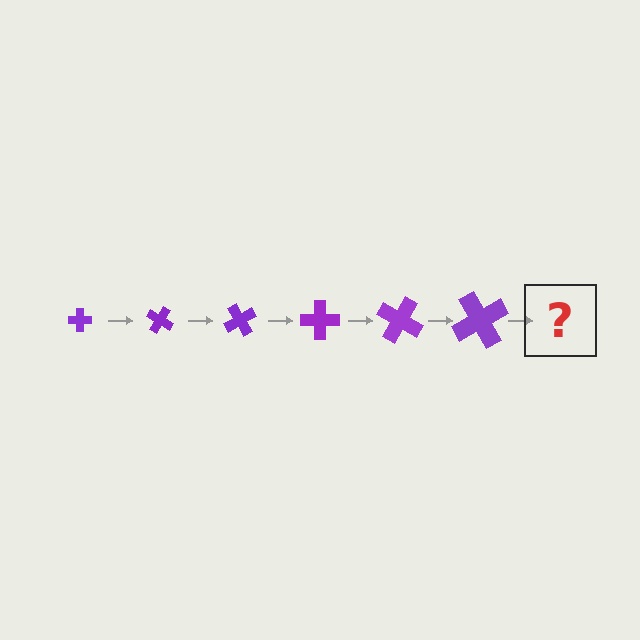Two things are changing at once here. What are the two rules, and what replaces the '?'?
The two rules are that the cross grows larger each step and it rotates 30 degrees each step. The '?' should be a cross, larger than the previous one and rotated 180 degrees from the start.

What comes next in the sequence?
The next element should be a cross, larger than the previous one and rotated 180 degrees from the start.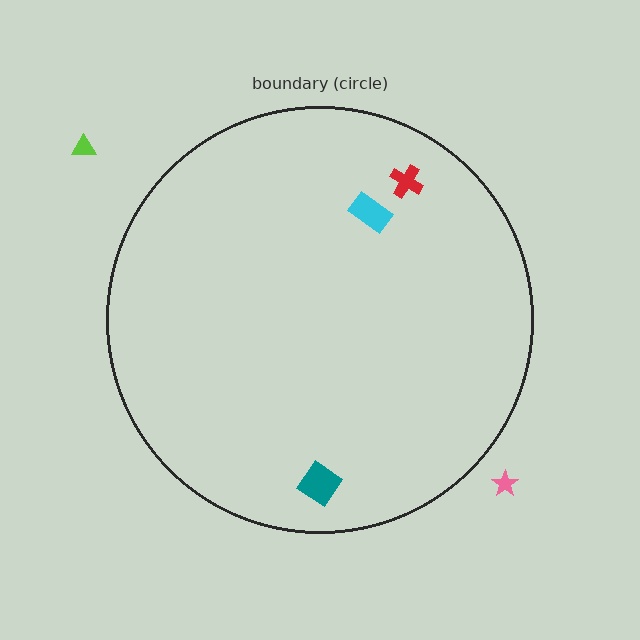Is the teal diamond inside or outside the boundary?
Inside.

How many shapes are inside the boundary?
3 inside, 2 outside.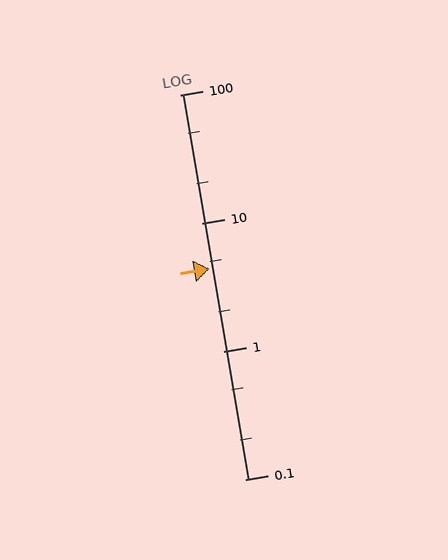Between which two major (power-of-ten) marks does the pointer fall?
The pointer is between 1 and 10.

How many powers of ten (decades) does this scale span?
The scale spans 3 decades, from 0.1 to 100.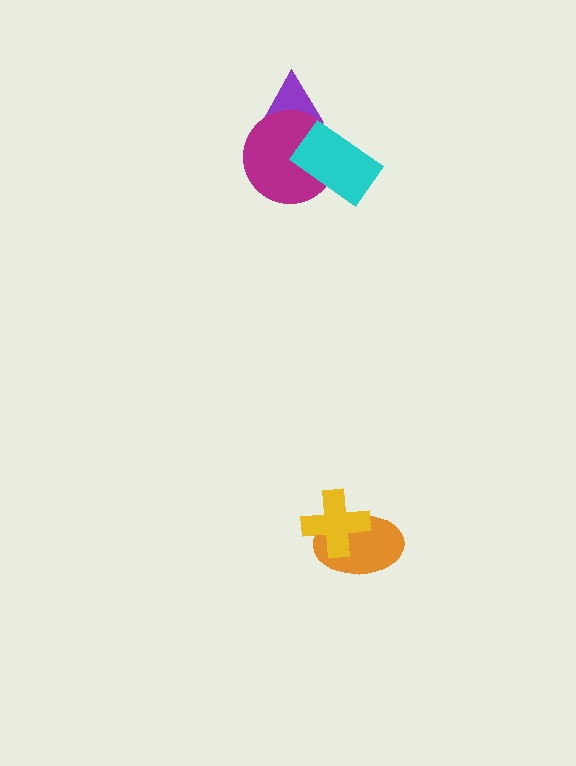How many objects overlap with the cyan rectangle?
1 object overlaps with the cyan rectangle.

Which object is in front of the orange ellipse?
The yellow cross is in front of the orange ellipse.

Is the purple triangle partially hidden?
Yes, it is partially covered by another shape.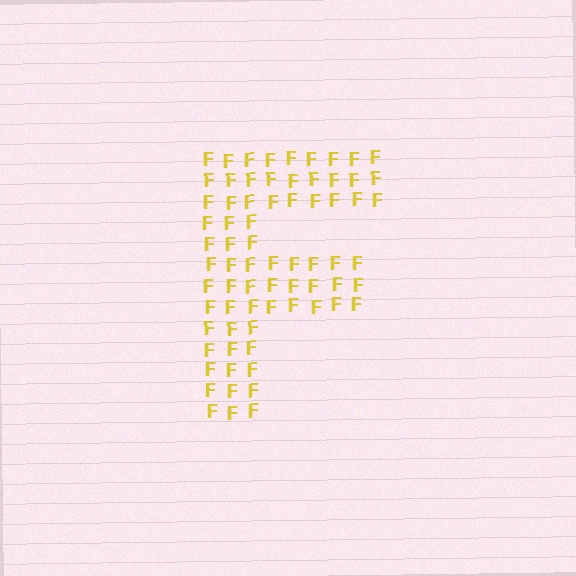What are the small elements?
The small elements are letter F's.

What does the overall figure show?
The overall figure shows the letter F.